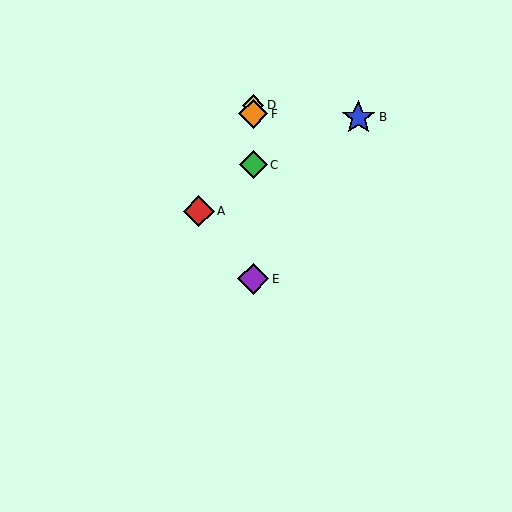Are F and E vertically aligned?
Yes, both are at x≈253.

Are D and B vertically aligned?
No, D is at x≈253 and B is at x≈358.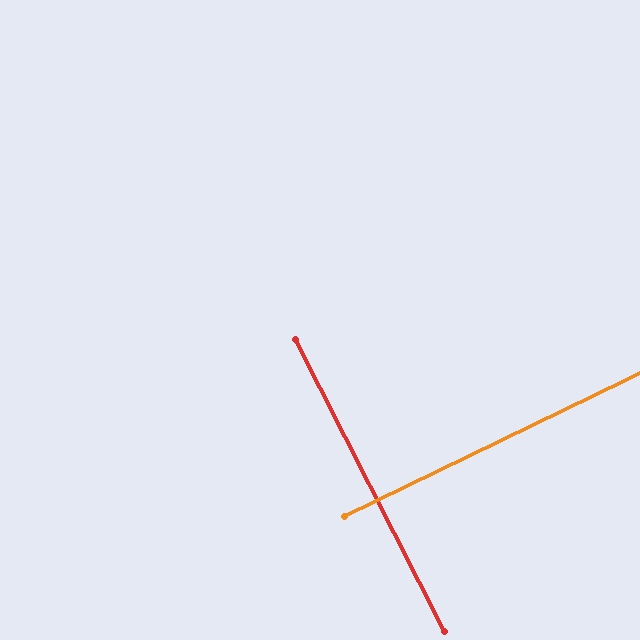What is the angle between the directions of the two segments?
Approximately 89 degrees.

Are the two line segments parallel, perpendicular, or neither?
Perpendicular — they meet at approximately 89°.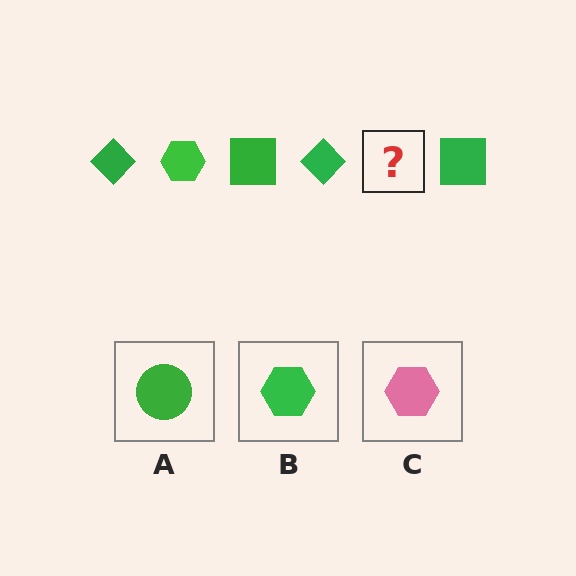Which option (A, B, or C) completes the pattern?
B.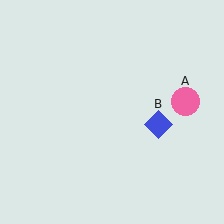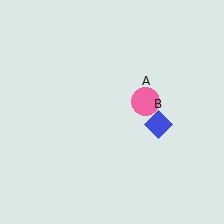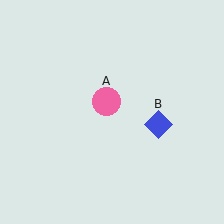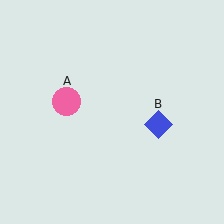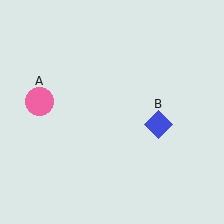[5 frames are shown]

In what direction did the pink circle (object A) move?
The pink circle (object A) moved left.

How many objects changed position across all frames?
1 object changed position: pink circle (object A).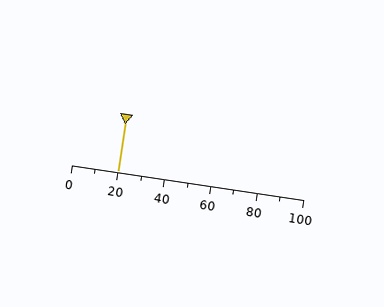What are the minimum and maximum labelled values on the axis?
The axis runs from 0 to 100.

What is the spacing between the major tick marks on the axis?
The major ticks are spaced 20 apart.